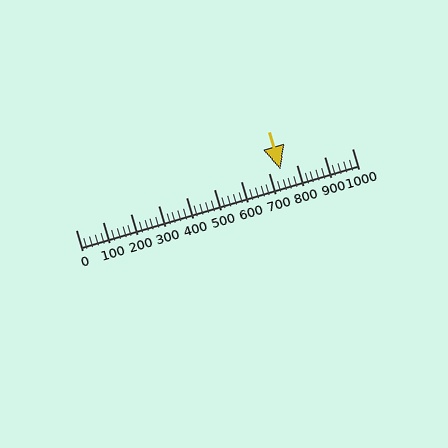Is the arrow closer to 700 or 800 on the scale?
The arrow is closer to 700.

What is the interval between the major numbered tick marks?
The major tick marks are spaced 100 units apart.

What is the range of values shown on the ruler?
The ruler shows values from 0 to 1000.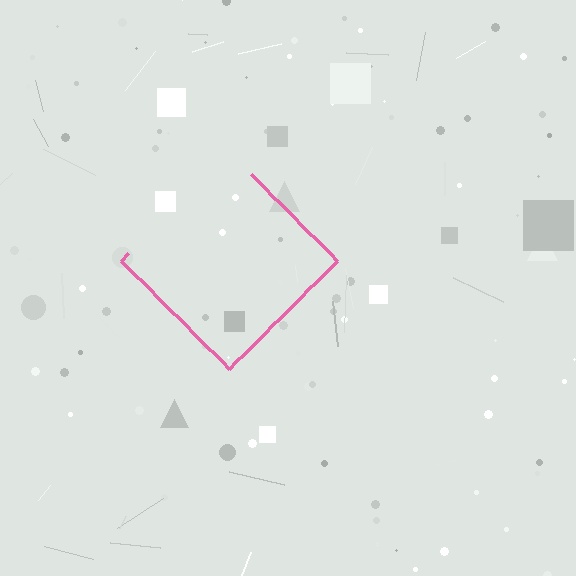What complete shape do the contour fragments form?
The contour fragments form a diamond.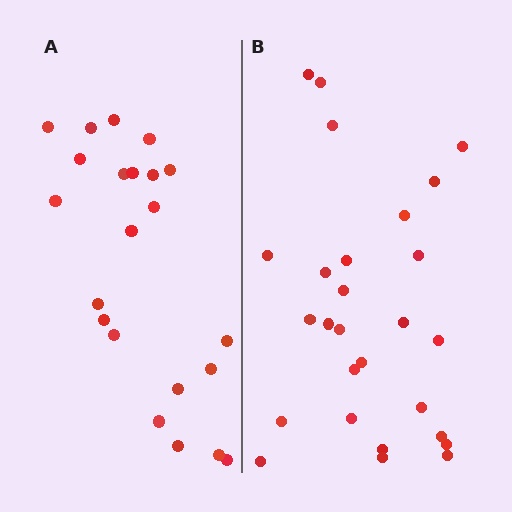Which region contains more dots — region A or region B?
Region B (the right region) has more dots.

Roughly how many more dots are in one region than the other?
Region B has about 5 more dots than region A.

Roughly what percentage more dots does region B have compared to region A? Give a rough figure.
About 25% more.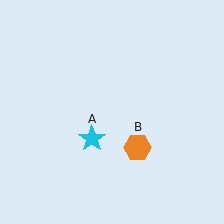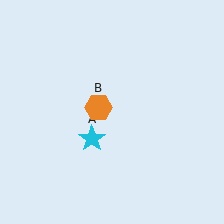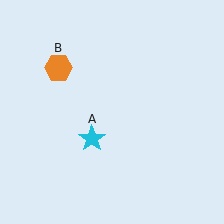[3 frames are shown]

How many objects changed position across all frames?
1 object changed position: orange hexagon (object B).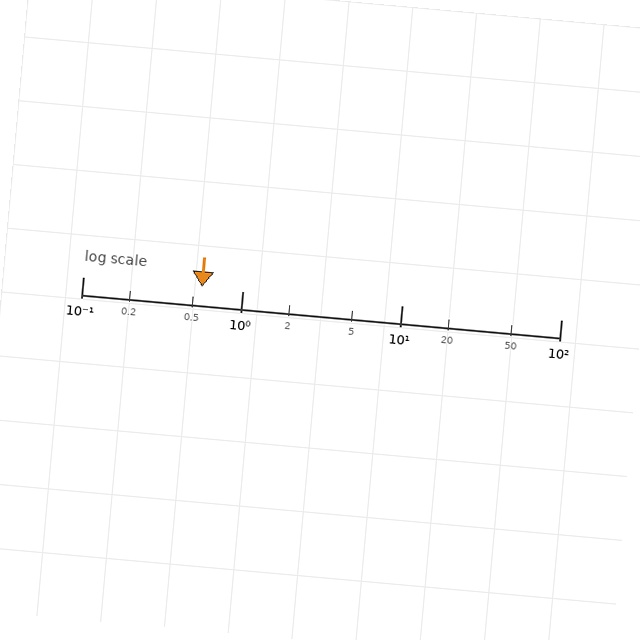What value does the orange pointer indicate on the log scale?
The pointer indicates approximately 0.56.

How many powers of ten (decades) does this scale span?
The scale spans 3 decades, from 0.1 to 100.